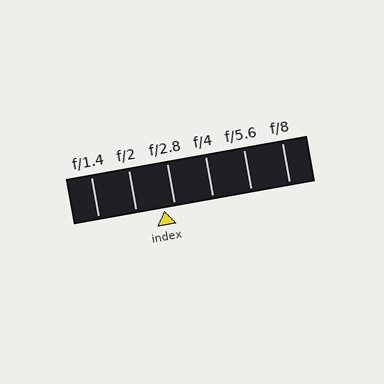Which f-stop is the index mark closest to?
The index mark is closest to f/2.8.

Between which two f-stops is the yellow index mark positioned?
The index mark is between f/2 and f/2.8.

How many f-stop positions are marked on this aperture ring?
There are 6 f-stop positions marked.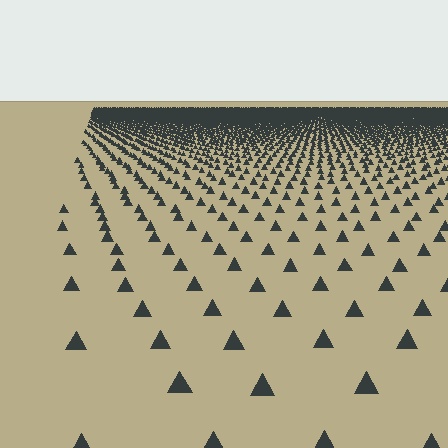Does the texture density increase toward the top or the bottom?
Density increases toward the top.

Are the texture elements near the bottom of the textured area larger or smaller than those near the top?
Larger. Near the bottom, elements are closer to the viewer and appear at a bigger on-screen size.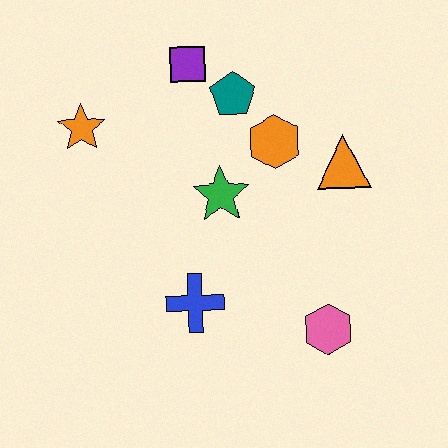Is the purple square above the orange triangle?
Yes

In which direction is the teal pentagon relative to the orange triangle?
The teal pentagon is to the left of the orange triangle.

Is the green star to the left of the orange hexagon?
Yes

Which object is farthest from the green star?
The pink hexagon is farthest from the green star.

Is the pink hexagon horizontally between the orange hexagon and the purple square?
No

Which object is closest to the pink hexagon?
The blue cross is closest to the pink hexagon.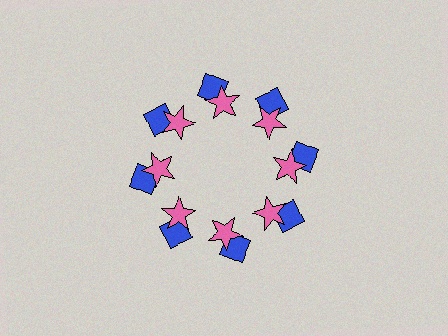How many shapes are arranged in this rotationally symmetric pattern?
There are 16 shapes, arranged in 8 groups of 2.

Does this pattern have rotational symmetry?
Yes, this pattern has 8-fold rotational symmetry. It looks the same after rotating 45 degrees around the center.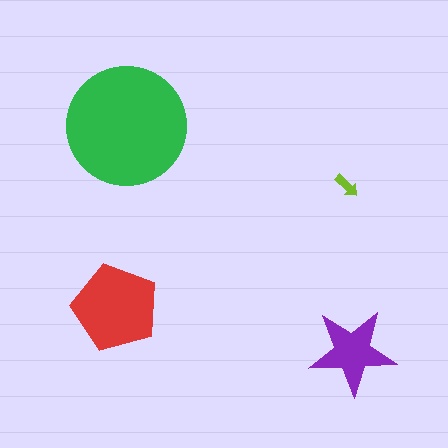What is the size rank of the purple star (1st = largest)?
3rd.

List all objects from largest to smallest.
The green circle, the red pentagon, the purple star, the lime arrow.